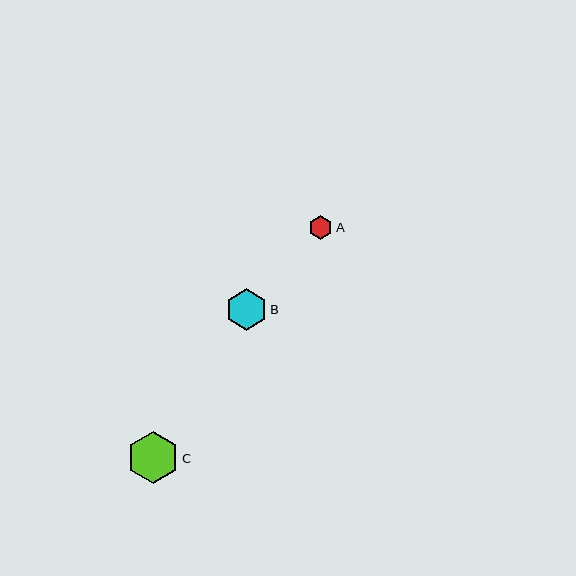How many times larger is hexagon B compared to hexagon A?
Hexagon B is approximately 1.8 times the size of hexagon A.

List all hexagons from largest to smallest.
From largest to smallest: C, B, A.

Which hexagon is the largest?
Hexagon C is the largest with a size of approximately 52 pixels.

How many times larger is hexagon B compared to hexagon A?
Hexagon B is approximately 1.8 times the size of hexagon A.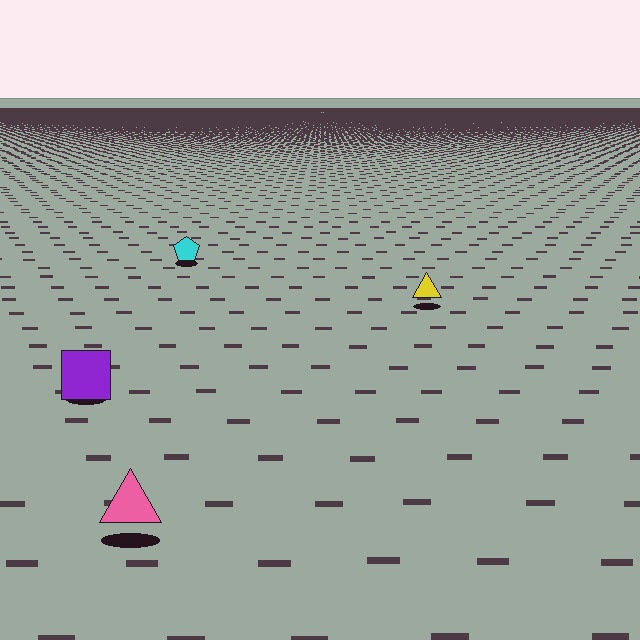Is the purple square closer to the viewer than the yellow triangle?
Yes. The purple square is closer — you can tell from the texture gradient: the ground texture is coarser near it.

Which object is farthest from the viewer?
The cyan pentagon is farthest from the viewer. It appears smaller and the ground texture around it is denser.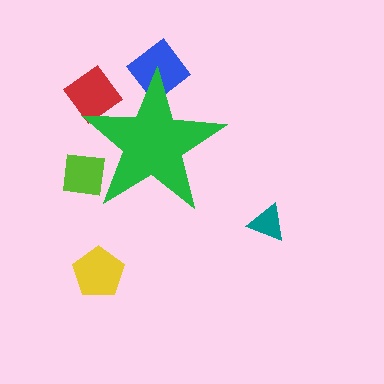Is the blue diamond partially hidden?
Yes, the blue diamond is partially hidden behind the green star.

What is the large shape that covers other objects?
A green star.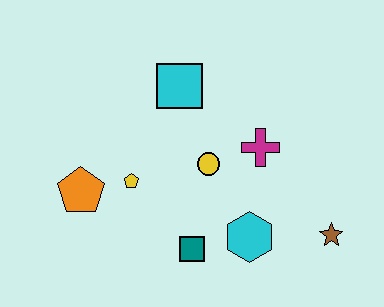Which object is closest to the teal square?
The cyan hexagon is closest to the teal square.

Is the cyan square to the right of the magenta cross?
No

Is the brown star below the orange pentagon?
Yes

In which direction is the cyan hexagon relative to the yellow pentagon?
The cyan hexagon is to the right of the yellow pentagon.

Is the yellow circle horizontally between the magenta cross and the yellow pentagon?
Yes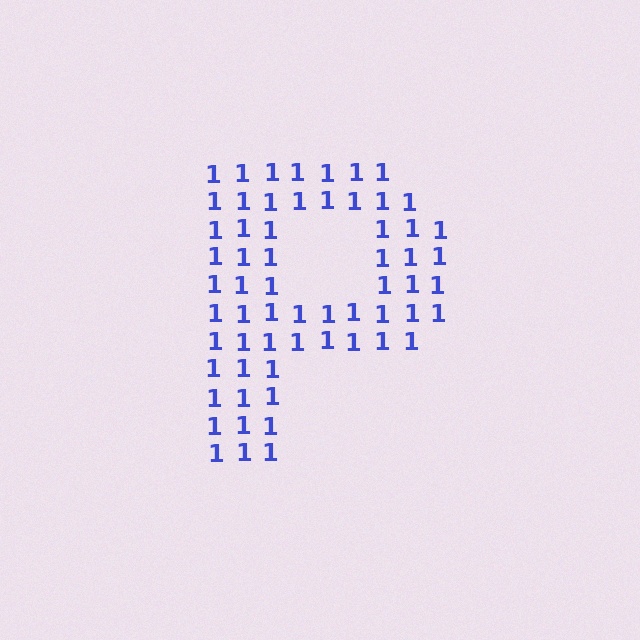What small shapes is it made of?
It is made of small digit 1's.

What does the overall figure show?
The overall figure shows the letter P.